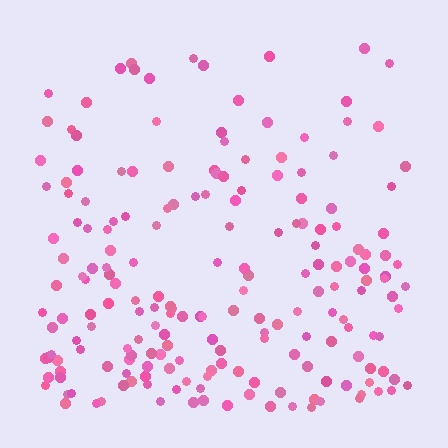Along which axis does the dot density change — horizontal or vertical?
Vertical.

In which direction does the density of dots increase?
From top to bottom, with the bottom side densest.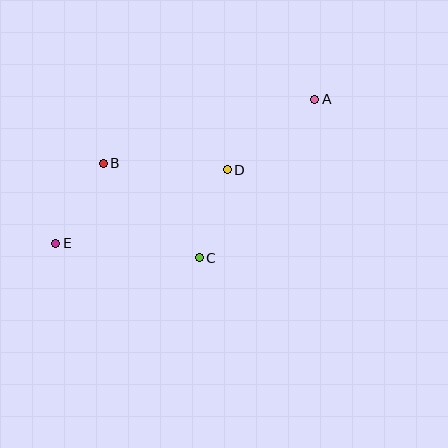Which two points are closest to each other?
Points C and D are closest to each other.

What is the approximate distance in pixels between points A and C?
The distance between A and C is approximately 196 pixels.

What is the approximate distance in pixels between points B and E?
The distance between B and E is approximately 93 pixels.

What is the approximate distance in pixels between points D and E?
The distance between D and E is approximately 186 pixels.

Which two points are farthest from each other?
Points A and E are farthest from each other.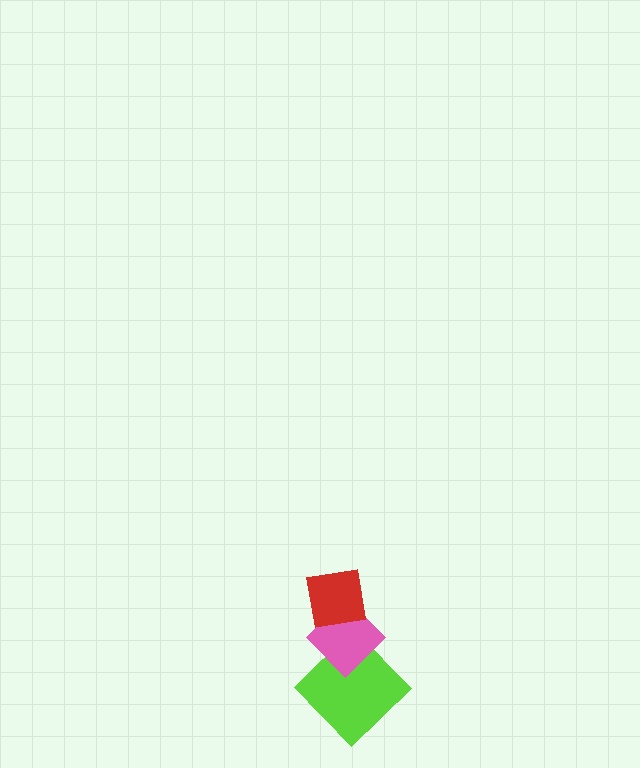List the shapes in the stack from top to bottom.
From top to bottom: the red square, the pink diamond, the lime diamond.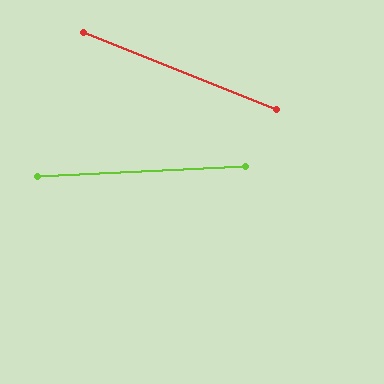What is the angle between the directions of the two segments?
Approximately 24 degrees.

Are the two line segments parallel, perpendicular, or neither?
Neither parallel nor perpendicular — they differ by about 24°.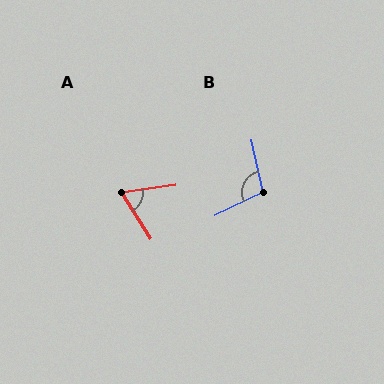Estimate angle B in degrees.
Approximately 103 degrees.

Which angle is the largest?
B, at approximately 103 degrees.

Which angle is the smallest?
A, at approximately 66 degrees.